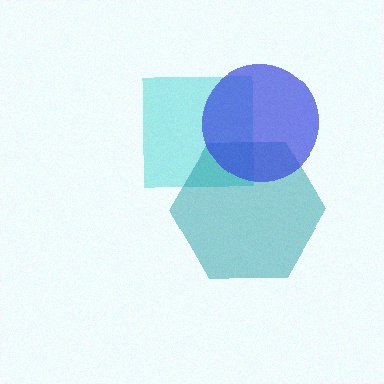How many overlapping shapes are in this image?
There are 3 overlapping shapes in the image.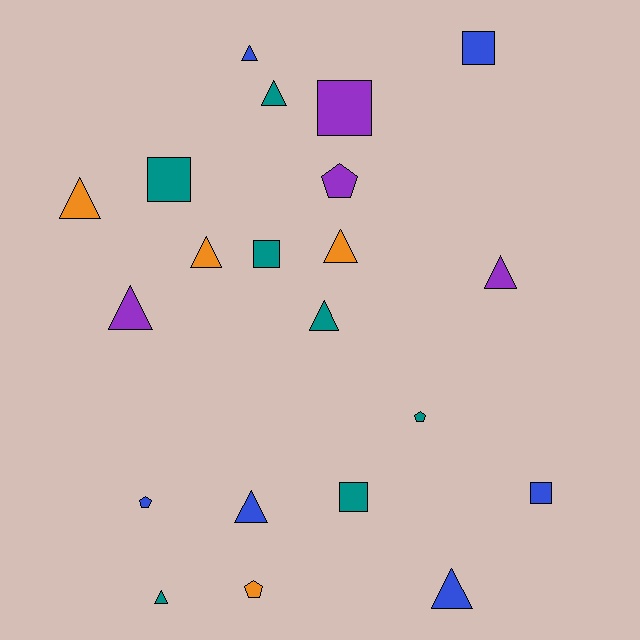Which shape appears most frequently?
Triangle, with 11 objects.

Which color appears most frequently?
Teal, with 7 objects.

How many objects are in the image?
There are 21 objects.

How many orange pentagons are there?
There is 1 orange pentagon.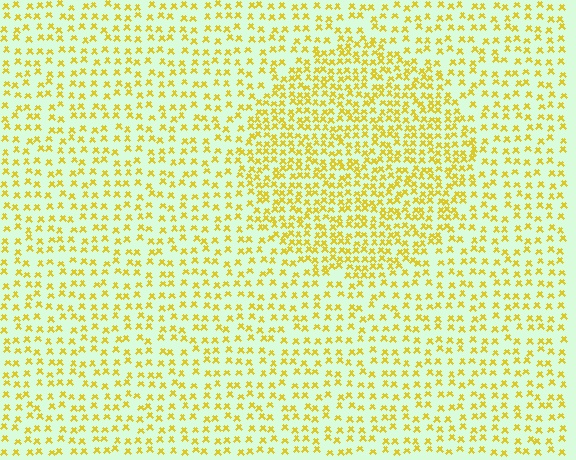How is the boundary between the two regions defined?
The boundary is defined by a change in element density (approximately 1.8x ratio). All elements are the same color, size, and shape.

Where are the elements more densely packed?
The elements are more densely packed inside the circle boundary.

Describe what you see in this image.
The image contains small yellow elements arranged at two different densities. A circle-shaped region is visible where the elements are more densely packed than the surrounding area.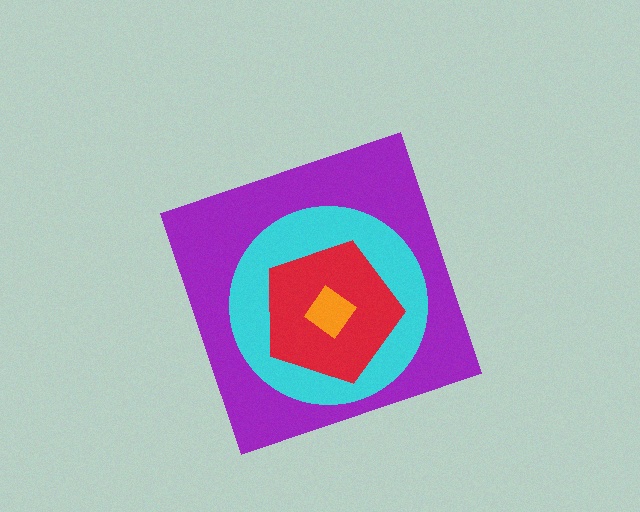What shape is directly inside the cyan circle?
The red pentagon.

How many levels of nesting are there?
4.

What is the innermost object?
The orange diamond.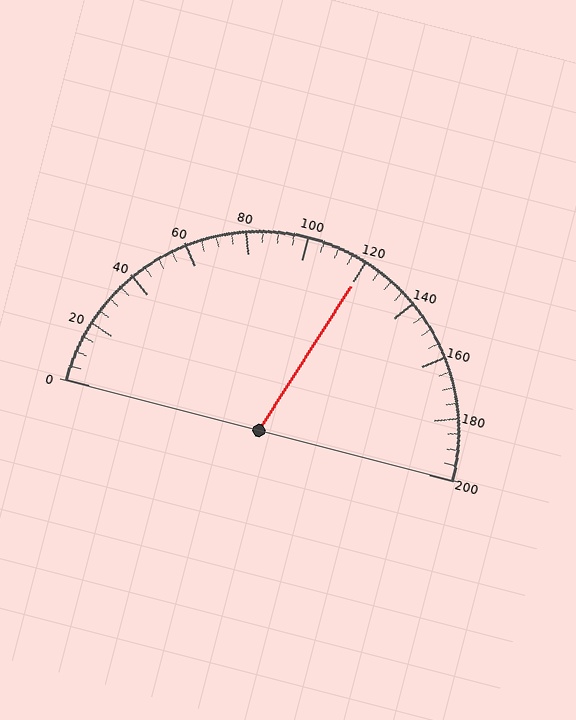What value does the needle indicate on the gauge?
The needle indicates approximately 120.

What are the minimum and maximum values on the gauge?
The gauge ranges from 0 to 200.